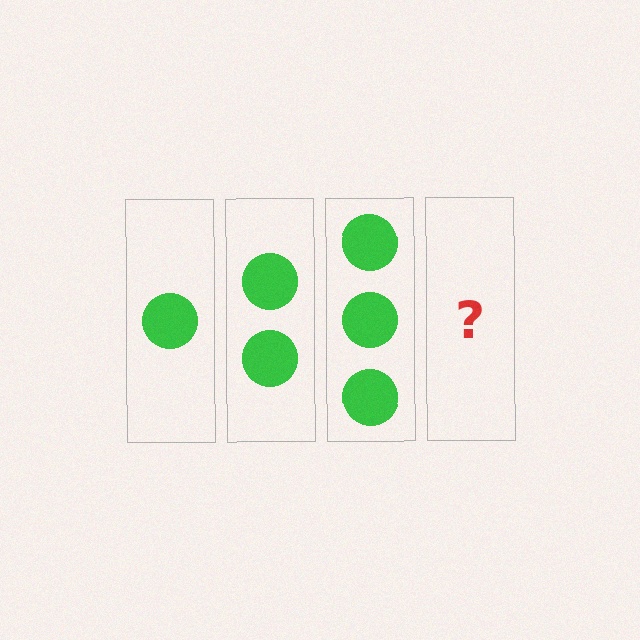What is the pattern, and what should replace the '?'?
The pattern is that each step adds one more circle. The '?' should be 4 circles.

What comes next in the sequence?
The next element should be 4 circles.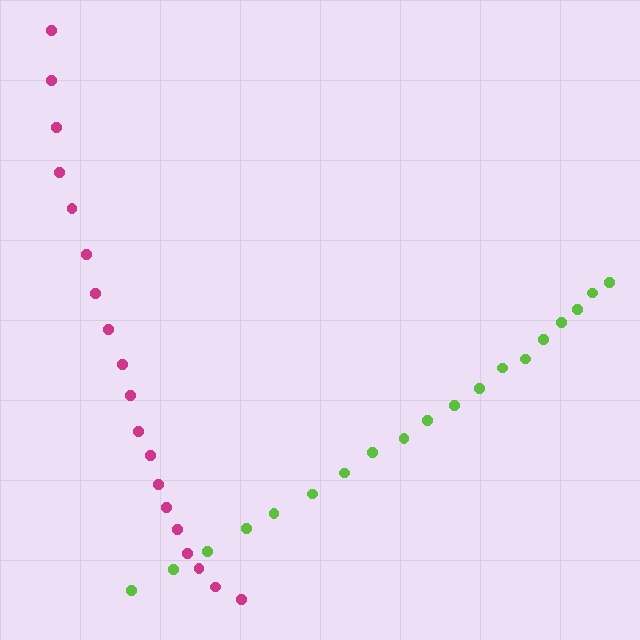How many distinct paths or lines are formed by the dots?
There are 2 distinct paths.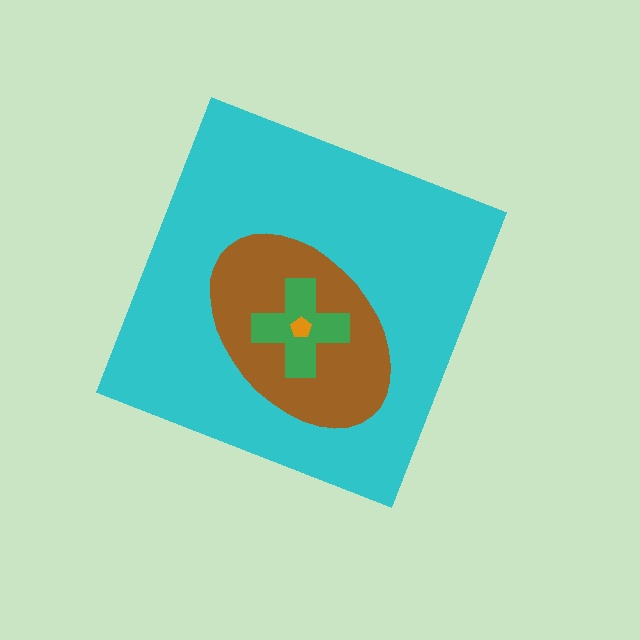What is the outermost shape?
The cyan diamond.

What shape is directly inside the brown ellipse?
The green cross.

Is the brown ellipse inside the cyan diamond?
Yes.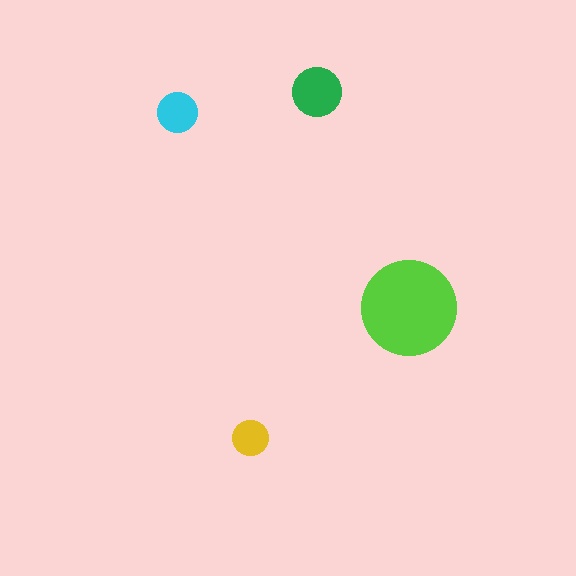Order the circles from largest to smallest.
the lime one, the green one, the cyan one, the yellow one.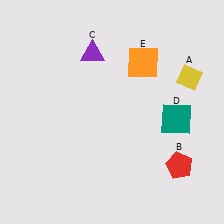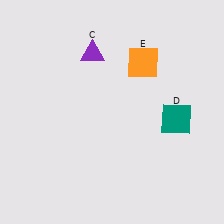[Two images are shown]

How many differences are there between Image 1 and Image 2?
There are 2 differences between the two images.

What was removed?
The red pentagon (B), the yellow diamond (A) were removed in Image 2.